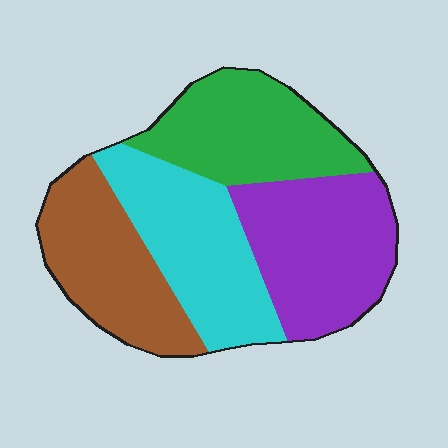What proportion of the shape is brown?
Brown covers around 25% of the shape.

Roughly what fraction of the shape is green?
Green takes up about one quarter (1/4) of the shape.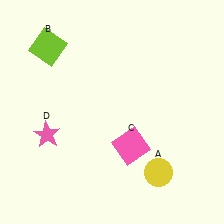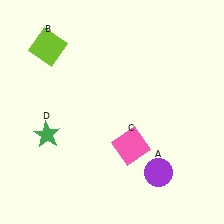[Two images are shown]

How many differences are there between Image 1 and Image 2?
There are 2 differences between the two images.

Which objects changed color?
A changed from yellow to purple. D changed from pink to green.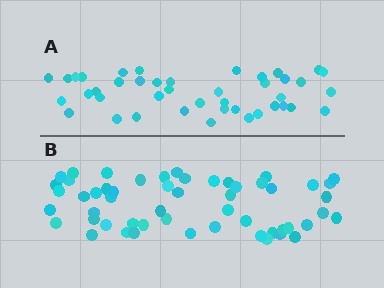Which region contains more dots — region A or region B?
Region B (the bottom region) has more dots.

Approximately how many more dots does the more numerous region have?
Region B has roughly 12 or so more dots than region A.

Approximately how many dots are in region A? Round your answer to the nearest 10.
About 40 dots. (The exact count is 42, which rounds to 40.)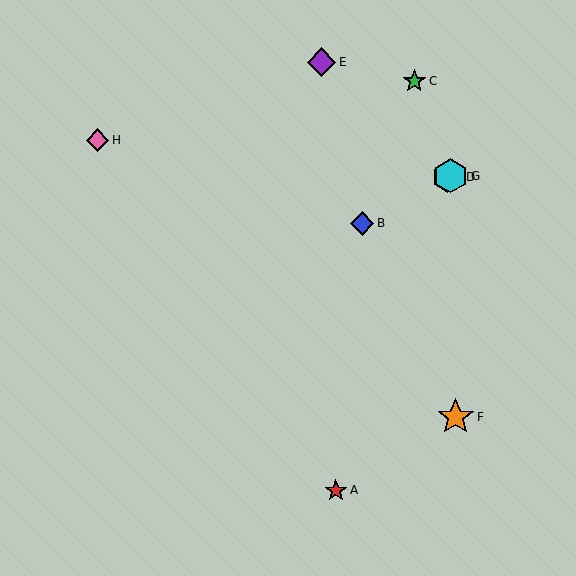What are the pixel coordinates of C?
Object C is at (414, 81).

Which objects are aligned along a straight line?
Objects B, D, G are aligned along a straight line.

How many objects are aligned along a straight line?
3 objects (B, D, G) are aligned along a straight line.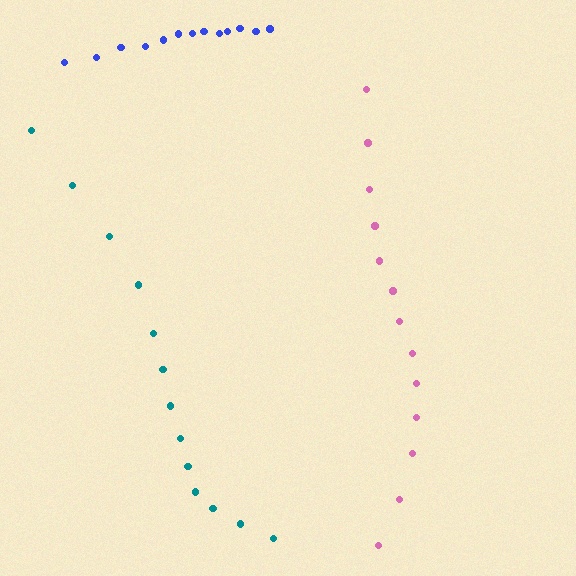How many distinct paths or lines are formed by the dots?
There are 3 distinct paths.